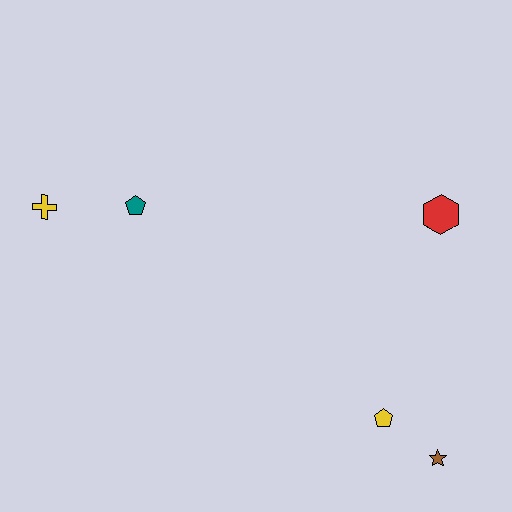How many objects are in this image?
There are 5 objects.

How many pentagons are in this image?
There are 2 pentagons.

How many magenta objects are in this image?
There are no magenta objects.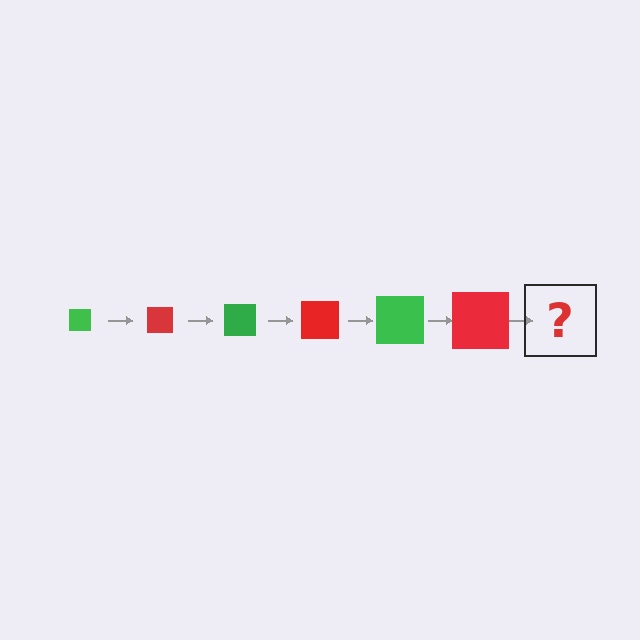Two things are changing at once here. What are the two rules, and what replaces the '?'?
The two rules are that the square grows larger each step and the color cycles through green and red. The '?' should be a green square, larger than the previous one.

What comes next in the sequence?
The next element should be a green square, larger than the previous one.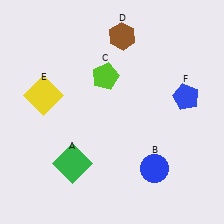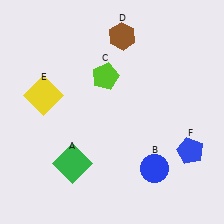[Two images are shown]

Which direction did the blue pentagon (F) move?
The blue pentagon (F) moved down.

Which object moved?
The blue pentagon (F) moved down.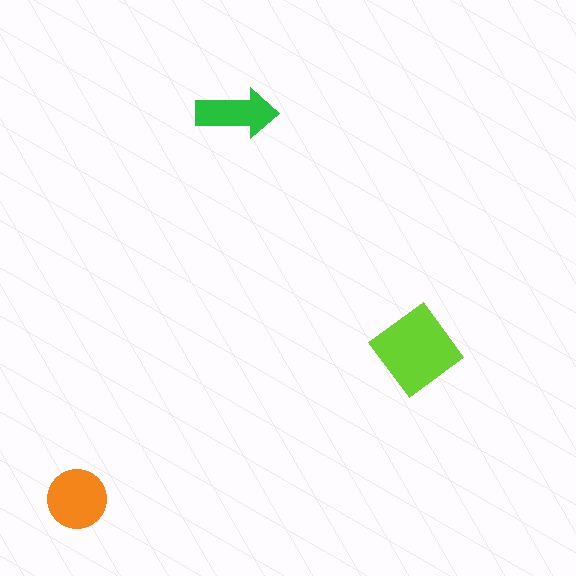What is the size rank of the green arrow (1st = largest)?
3rd.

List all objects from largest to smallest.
The lime diamond, the orange circle, the green arrow.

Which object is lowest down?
The orange circle is bottommost.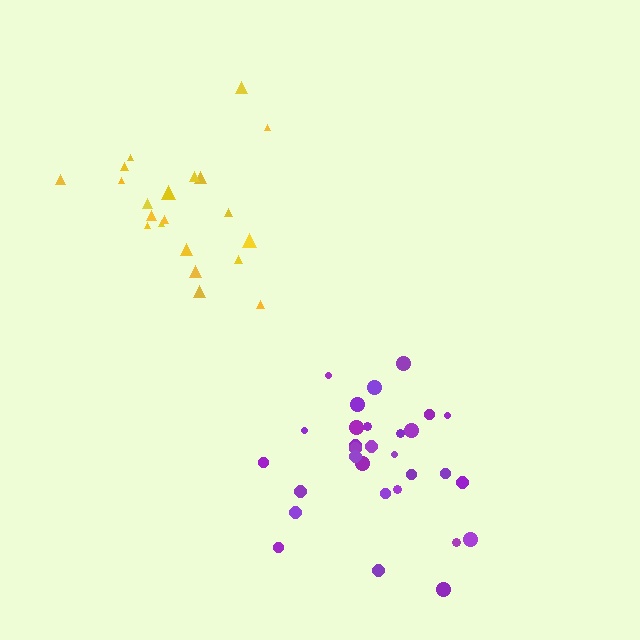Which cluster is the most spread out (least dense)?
Yellow.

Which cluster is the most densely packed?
Purple.